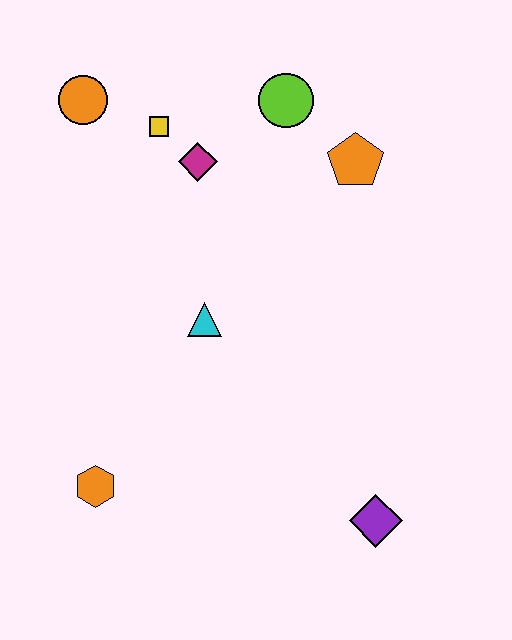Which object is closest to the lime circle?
The orange pentagon is closest to the lime circle.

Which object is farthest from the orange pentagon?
The orange hexagon is farthest from the orange pentagon.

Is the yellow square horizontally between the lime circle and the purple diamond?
No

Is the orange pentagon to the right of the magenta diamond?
Yes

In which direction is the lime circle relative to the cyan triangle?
The lime circle is above the cyan triangle.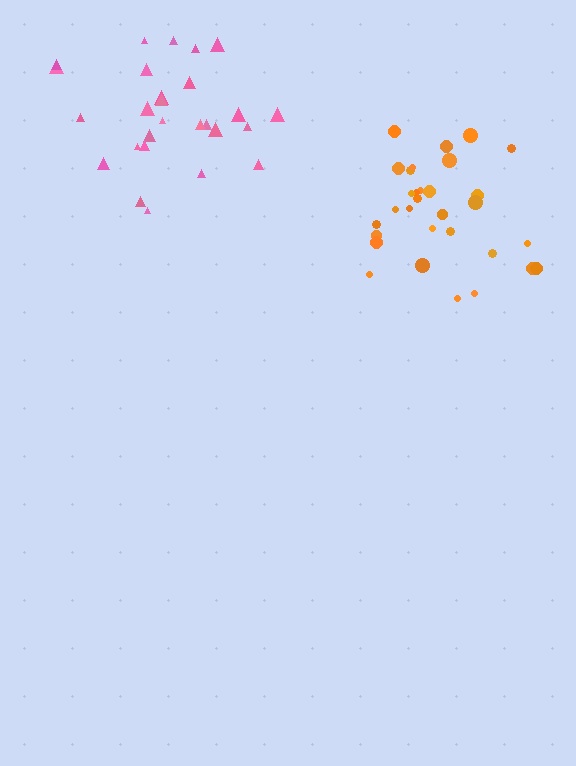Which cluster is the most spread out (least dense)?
Pink.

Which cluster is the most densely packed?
Orange.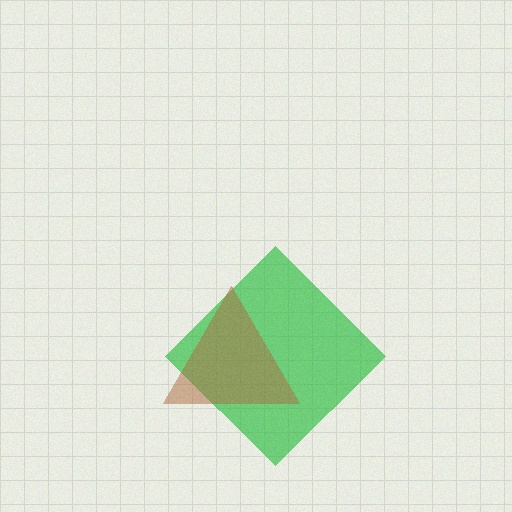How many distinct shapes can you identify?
There are 2 distinct shapes: a green diamond, a brown triangle.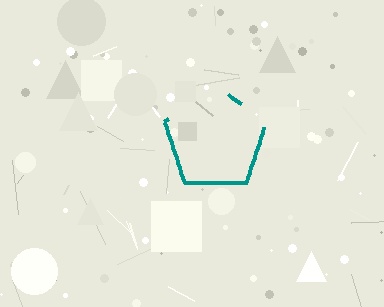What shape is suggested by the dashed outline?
The dashed outline suggests a pentagon.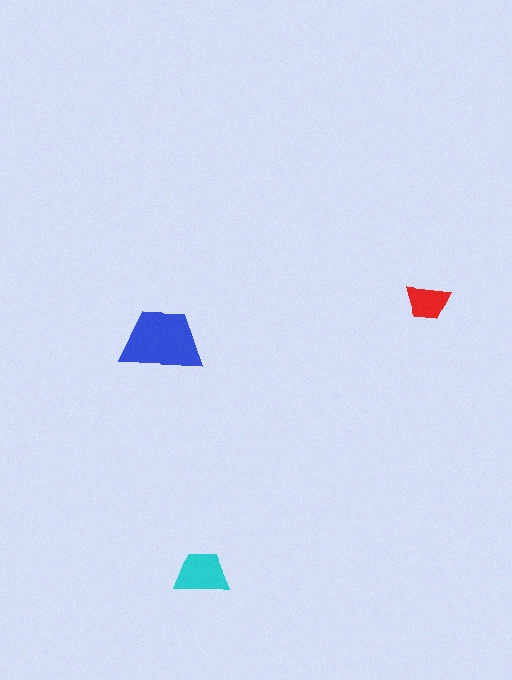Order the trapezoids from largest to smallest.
the blue one, the cyan one, the red one.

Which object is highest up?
The red trapezoid is topmost.